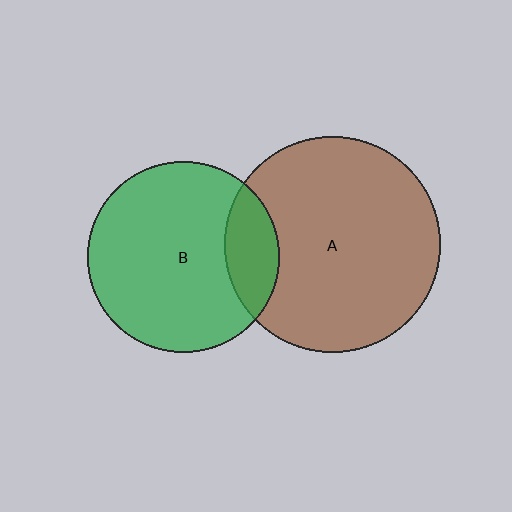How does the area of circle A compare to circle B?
Approximately 1.3 times.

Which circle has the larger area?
Circle A (brown).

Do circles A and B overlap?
Yes.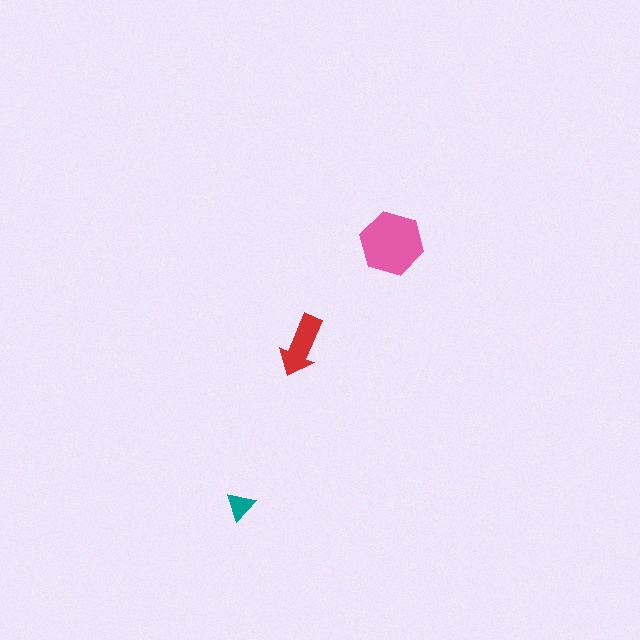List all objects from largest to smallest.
The pink hexagon, the red arrow, the teal triangle.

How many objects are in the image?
There are 3 objects in the image.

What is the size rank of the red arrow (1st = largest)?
2nd.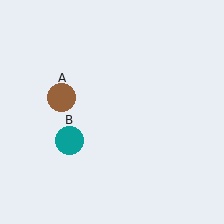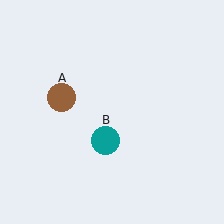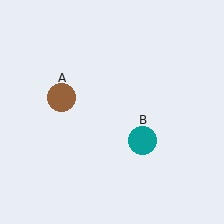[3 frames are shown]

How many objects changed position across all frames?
1 object changed position: teal circle (object B).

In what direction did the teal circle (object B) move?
The teal circle (object B) moved right.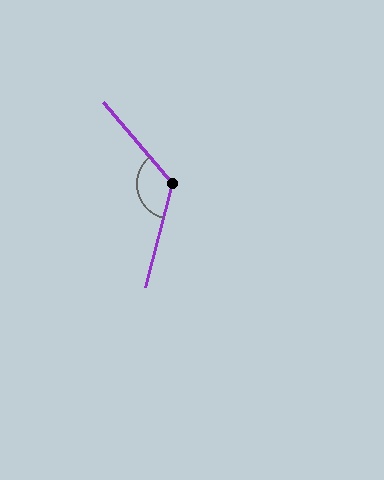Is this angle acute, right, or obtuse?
It is obtuse.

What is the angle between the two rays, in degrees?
Approximately 126 degrees.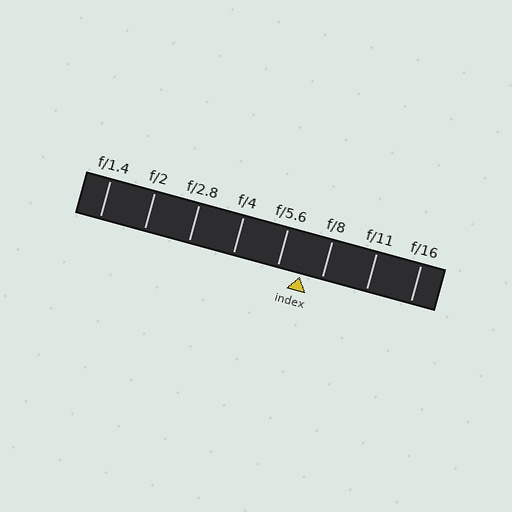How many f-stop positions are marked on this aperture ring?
There are 8 f-stop positions marked.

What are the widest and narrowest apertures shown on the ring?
The widest aperture shown is f/1.4 and the narrowest is f/16.